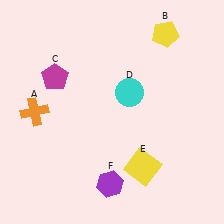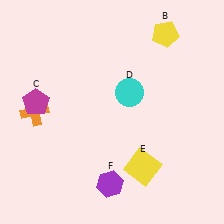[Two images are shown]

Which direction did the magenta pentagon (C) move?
The magenta pentagon (C) moved down.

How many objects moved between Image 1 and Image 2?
1 object moved between the two images.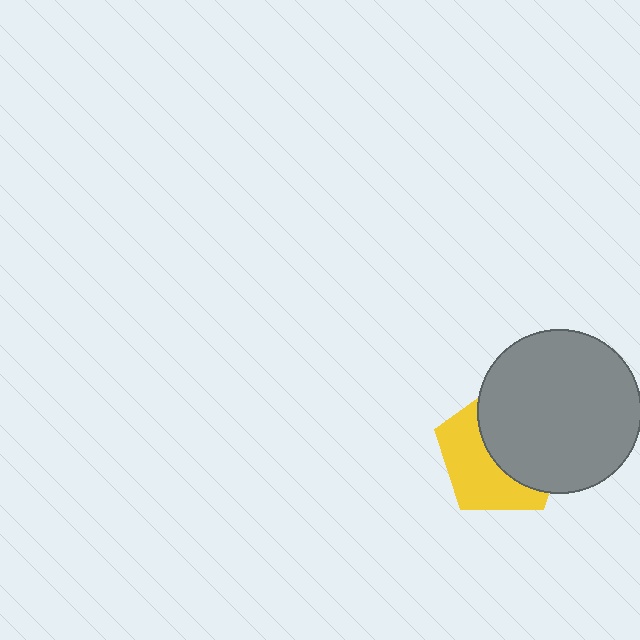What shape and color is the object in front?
The object in front is a gray circle.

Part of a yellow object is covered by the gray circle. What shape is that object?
It is a pentagon.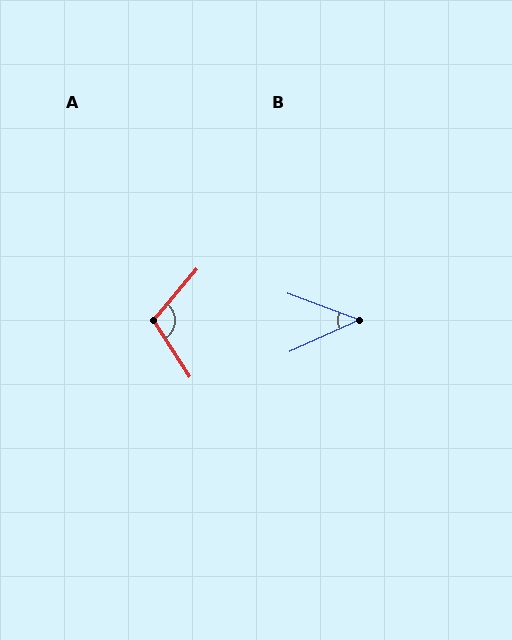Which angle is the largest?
A, at approximately 108 degrees.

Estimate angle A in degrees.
Approximately 108 degrees.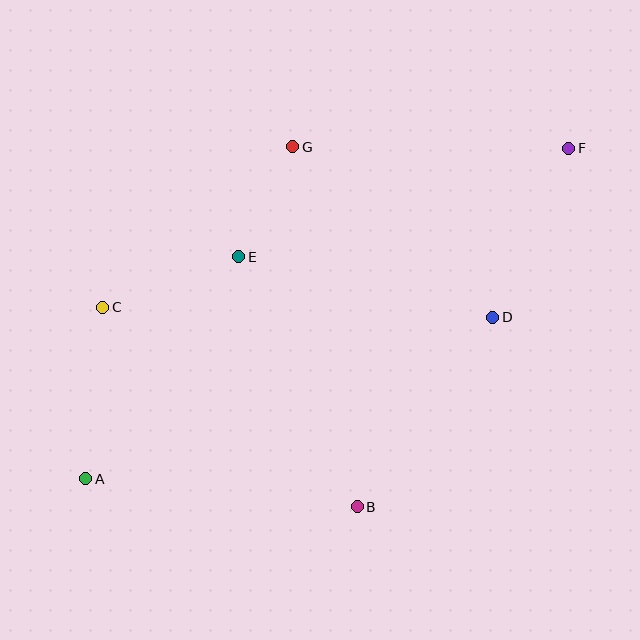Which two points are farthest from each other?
Points A and F are farthest from each other.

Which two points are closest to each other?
Points E and G are closest to each other.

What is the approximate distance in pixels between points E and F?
The distance between E and F is approximately 348 pixels.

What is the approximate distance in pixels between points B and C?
The distance between B and C is approximately 323 pixels.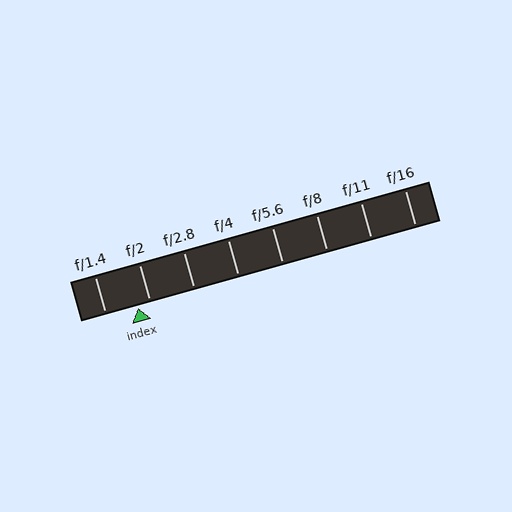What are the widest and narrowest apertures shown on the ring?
The widest aperture shown is f/1.4 and the narrowest is f/16.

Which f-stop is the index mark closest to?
The index mark is closest to f/2.